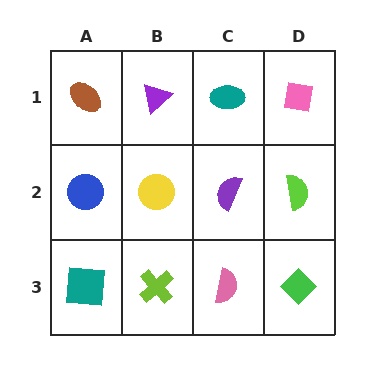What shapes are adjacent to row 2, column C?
A teal ellipse (row 1, column C), a pink semicircle (row 3, column C), a yellow circle (row 2, column B), a lime semicircle (row 2, column D).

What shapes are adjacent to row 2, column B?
A purple triangle (row 1, column B), a lime cross (row 3, column B), a blue circle (row 2, column A), a purple semicircle (row 2, column C).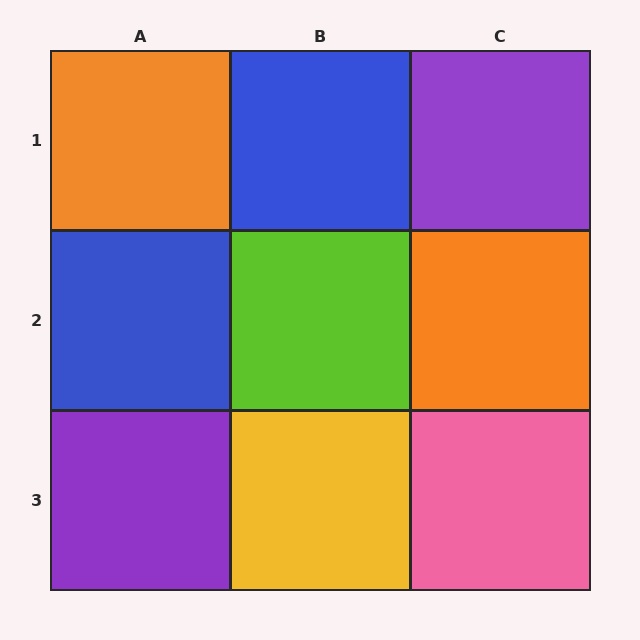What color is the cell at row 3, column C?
Pink.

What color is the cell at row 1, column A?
Orange.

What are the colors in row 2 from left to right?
Blue, lime, orange.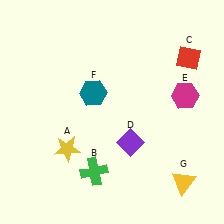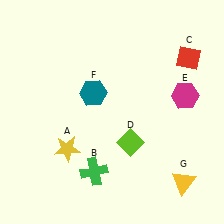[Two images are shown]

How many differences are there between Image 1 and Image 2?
There is 1 difference between the two images.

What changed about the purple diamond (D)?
In Image 1, D is purple. In Image 2, it changed to lime.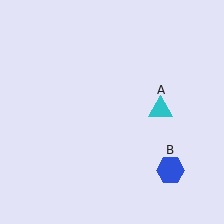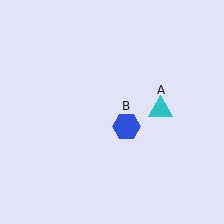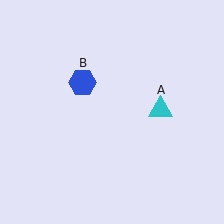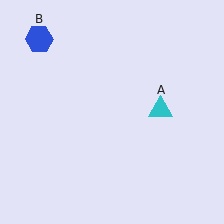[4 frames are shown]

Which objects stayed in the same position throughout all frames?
Cyan triangle (object A) remained stationary.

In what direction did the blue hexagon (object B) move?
The blue hexagon (object B) moved up and to the left.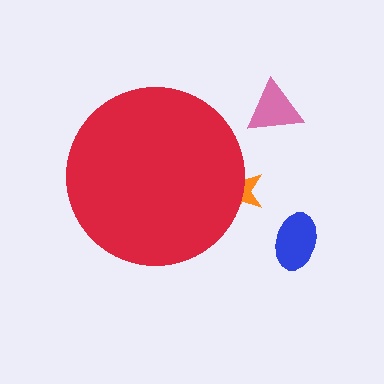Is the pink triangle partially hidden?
No, the pink triangle is fully visible.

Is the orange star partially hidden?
Yes, the orange star is partially hidden behind the red circle.